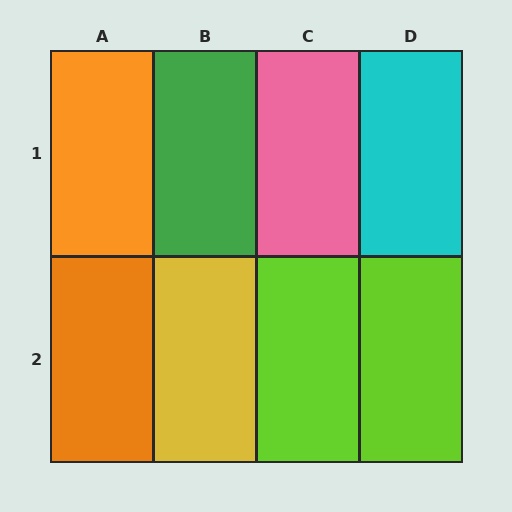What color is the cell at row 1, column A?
Orange.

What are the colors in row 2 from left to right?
Orange, yellow, lime, lime.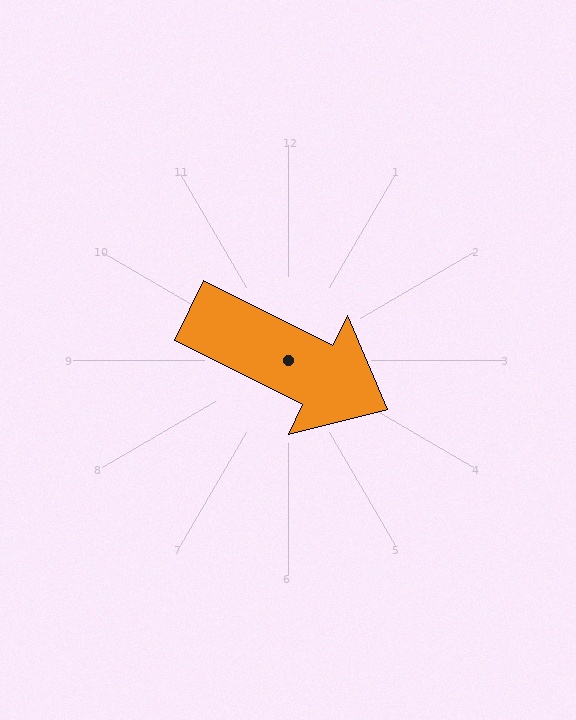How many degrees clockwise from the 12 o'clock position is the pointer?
Approximately 117 degrees.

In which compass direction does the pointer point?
Southeast.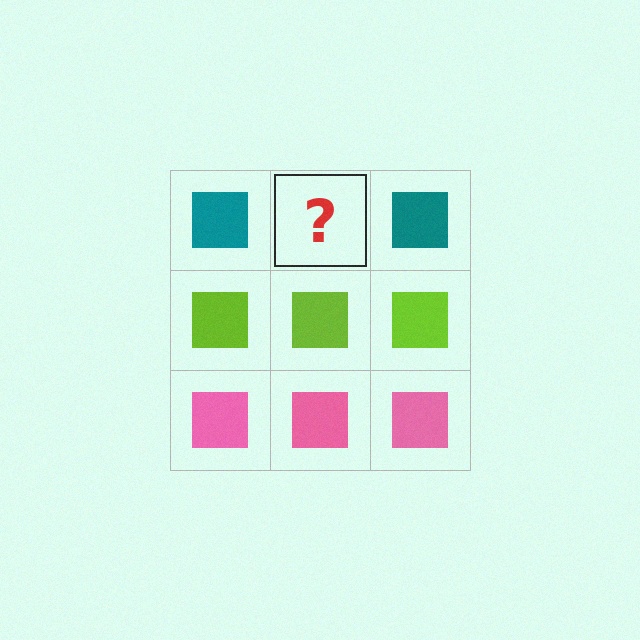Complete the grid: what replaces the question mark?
The question mark should be replaced with a teal square.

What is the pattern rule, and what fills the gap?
The rule is that each row has a consistent color. The gap should be filled with a teal square.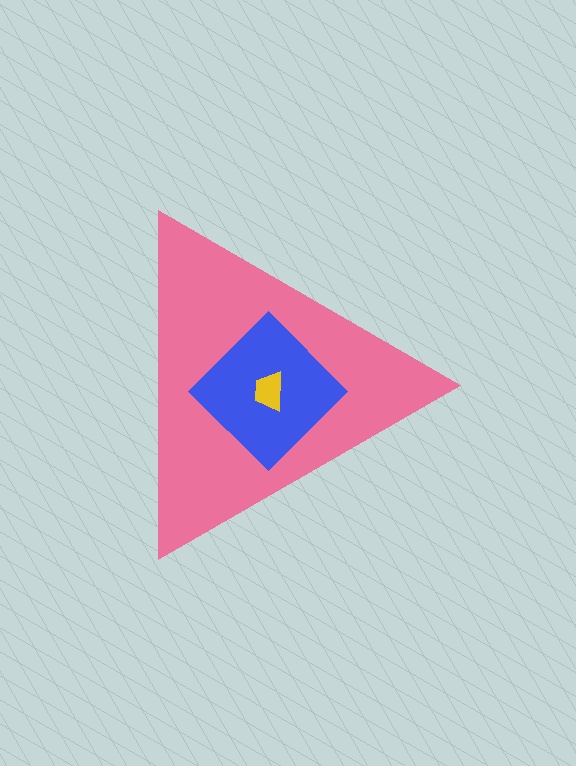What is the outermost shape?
The pink triangle.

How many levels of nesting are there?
3.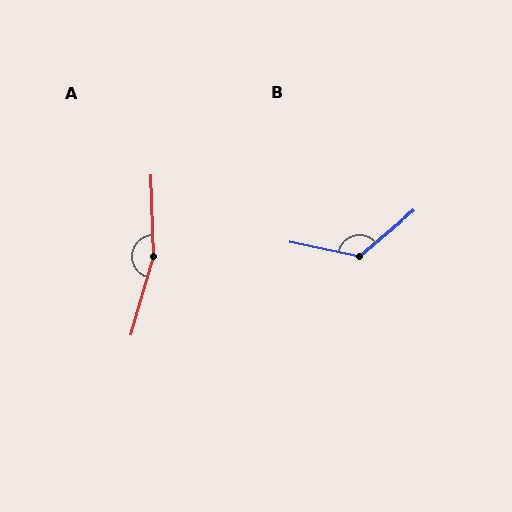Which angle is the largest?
A, at approximately 162 degrees.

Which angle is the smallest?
B, at approximately 129 degrees.